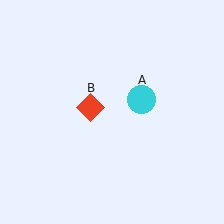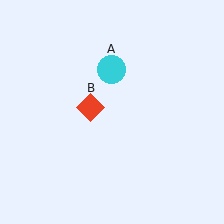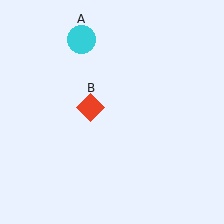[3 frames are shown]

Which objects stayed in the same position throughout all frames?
Red diamond (object B) remained stationary.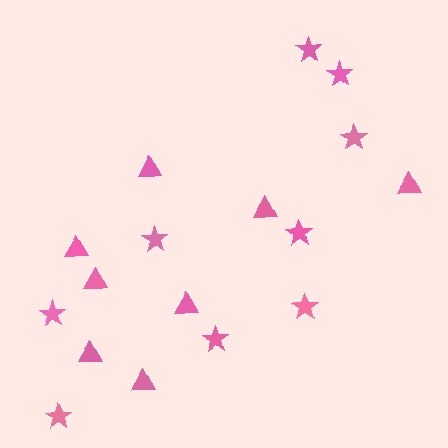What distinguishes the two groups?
There are 2 groups: one group of stars (9) and one group of triangles (8).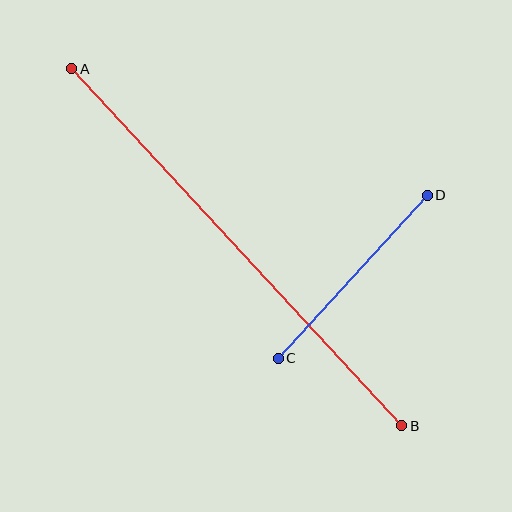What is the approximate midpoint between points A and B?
The midpoint is at approximately (237, 247) pixels.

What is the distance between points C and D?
The distance is approximately 221 pixels.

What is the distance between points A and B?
The distance is approximately 486 pixels.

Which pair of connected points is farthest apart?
Points A and B are farthest apart.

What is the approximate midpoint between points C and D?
The midpoint is at approximately (353, 277) pixels.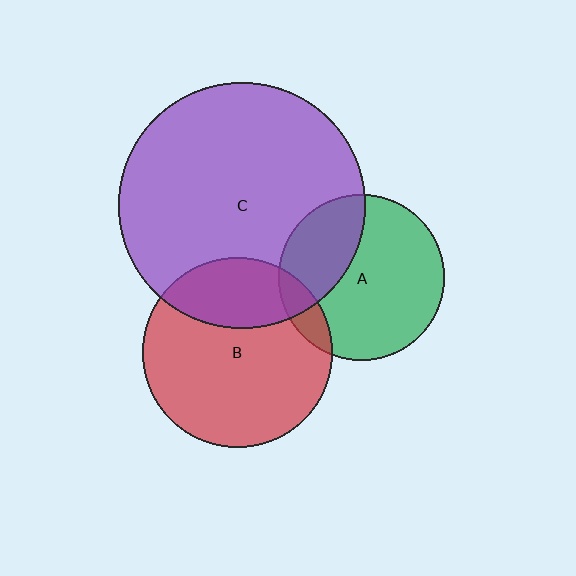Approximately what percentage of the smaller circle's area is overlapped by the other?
Approximately 10%.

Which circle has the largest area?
Circle C (purple).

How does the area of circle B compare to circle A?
Approximately 1.3 times.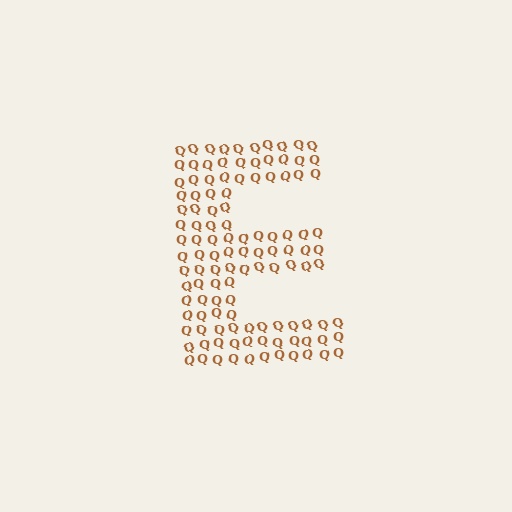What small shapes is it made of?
It is made of small letter Q's.